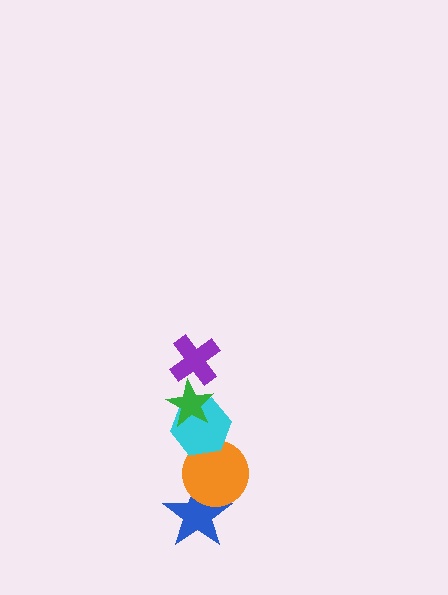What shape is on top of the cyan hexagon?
The green star is on top of the cyan hexagon.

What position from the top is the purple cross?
The purple cross is 1st from the top.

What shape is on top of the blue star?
The orange circle is on top of the blue star.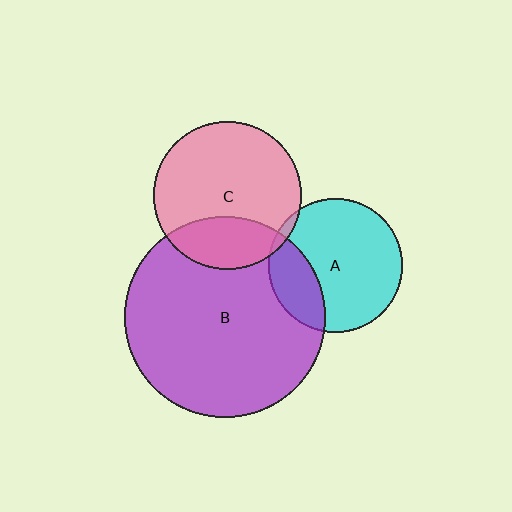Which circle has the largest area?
Circle B (purple).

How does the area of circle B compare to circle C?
Approximately 1.8 times.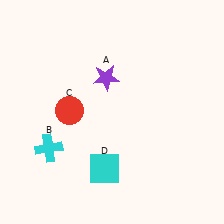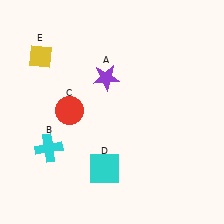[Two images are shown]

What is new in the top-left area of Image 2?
A yellow diamond (E) was added in the top-left area of Image 2.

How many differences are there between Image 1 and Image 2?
There is 1 difference between the two images.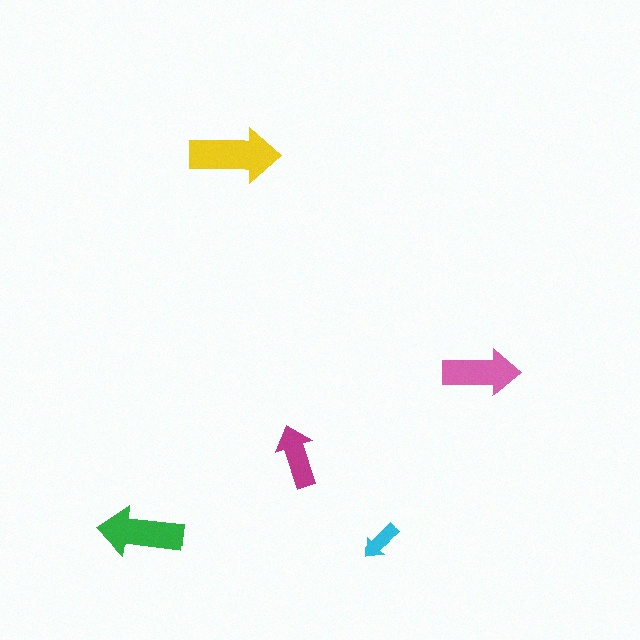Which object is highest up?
The yellow arrow is topmost.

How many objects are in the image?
There are 5 objects in the image.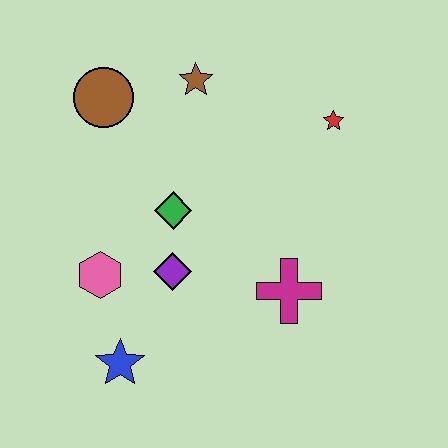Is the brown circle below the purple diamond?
No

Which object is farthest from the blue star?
The red star is farthest from the blue star.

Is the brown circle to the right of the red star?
No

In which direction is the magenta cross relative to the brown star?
The magenta cross is below the brown star.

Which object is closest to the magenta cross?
The purple diamond is closest to the magenta cross.